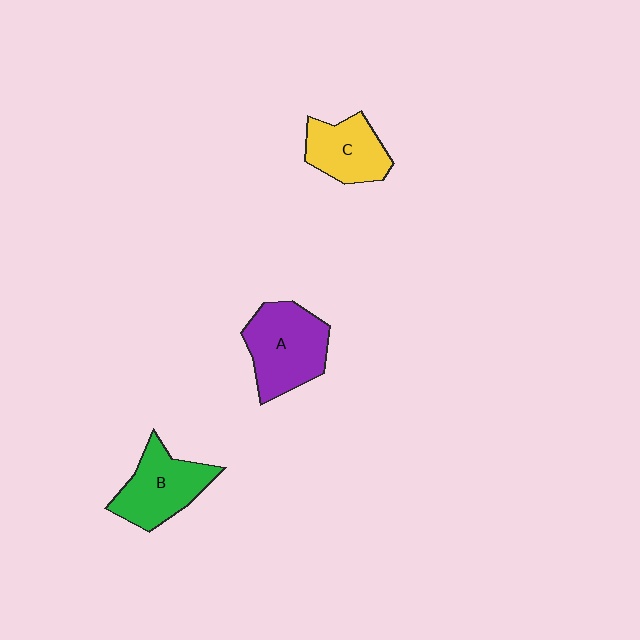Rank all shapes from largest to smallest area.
From largest to smallest: A (purple), B (green), C (yellow).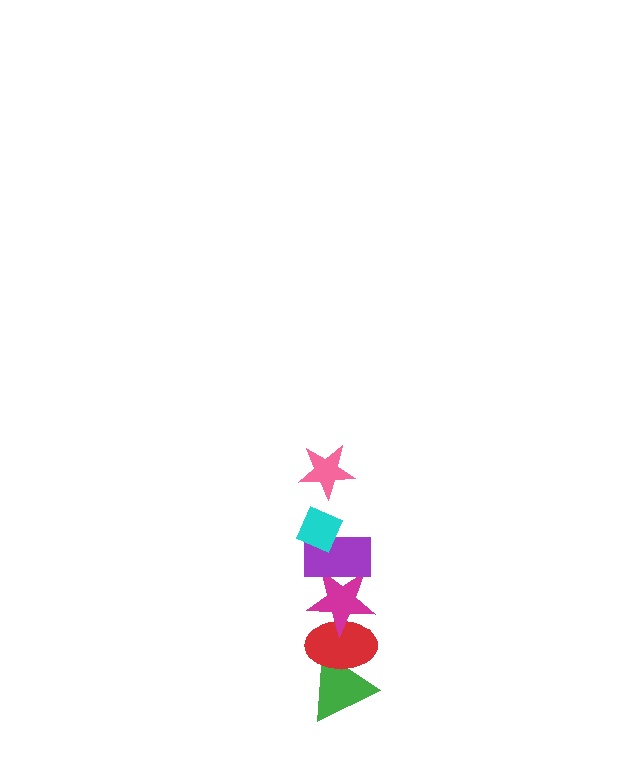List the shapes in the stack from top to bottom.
From top to bottom: the pink star, the cyan diamond, the purple rectangle, the magenta star, the red ellipse, the green triangle.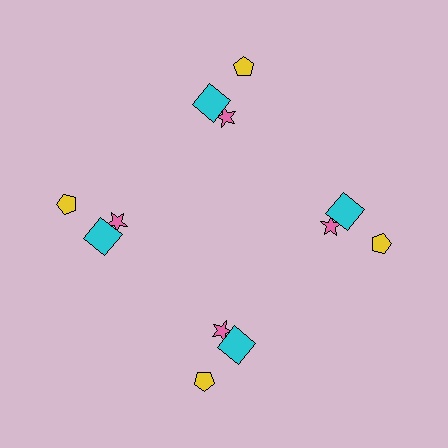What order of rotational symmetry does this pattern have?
This pattern has 4-fold rotational symmetry.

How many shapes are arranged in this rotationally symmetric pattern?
There are 12 shapes, arranged in 4 groups of 3.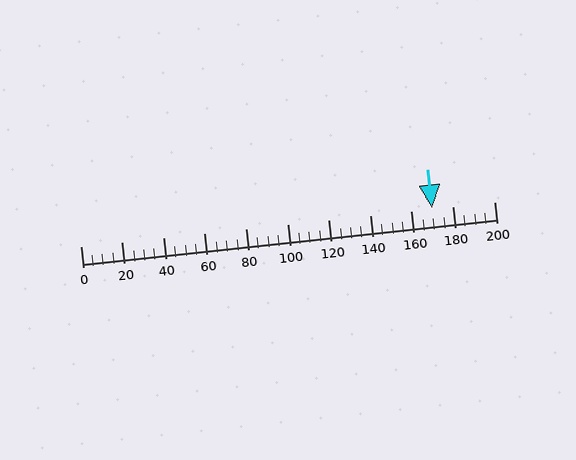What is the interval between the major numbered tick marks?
The major tick marks are spaced 20 units apart.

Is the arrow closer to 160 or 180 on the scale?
The arrow is closer to 180.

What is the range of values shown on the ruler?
The ruler shows values from 0 to 200.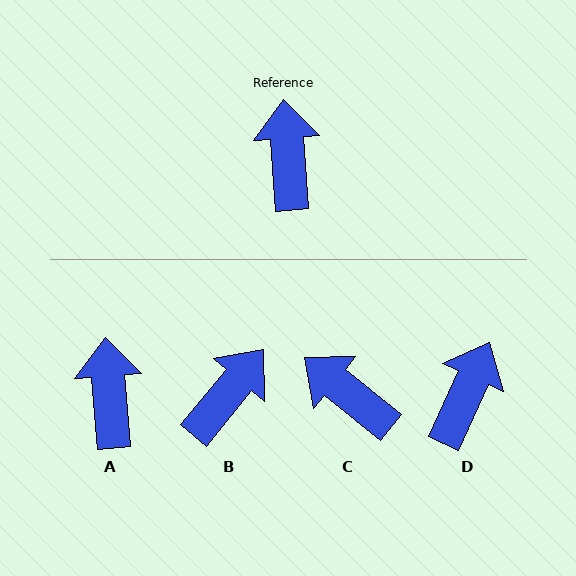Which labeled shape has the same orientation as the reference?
A.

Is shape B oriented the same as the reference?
No, it is off by about 44 degrees.